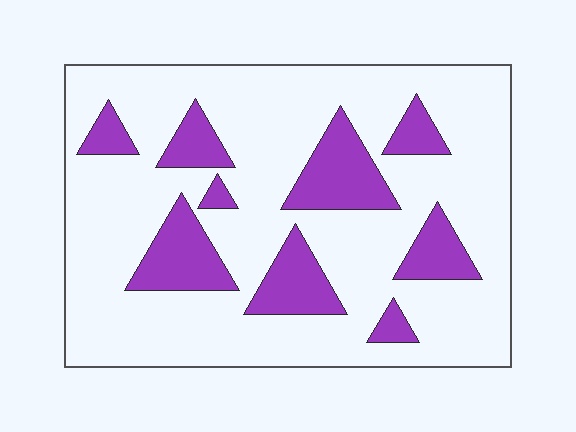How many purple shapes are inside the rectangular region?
9.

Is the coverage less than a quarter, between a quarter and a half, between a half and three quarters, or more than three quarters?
Less than a quarter.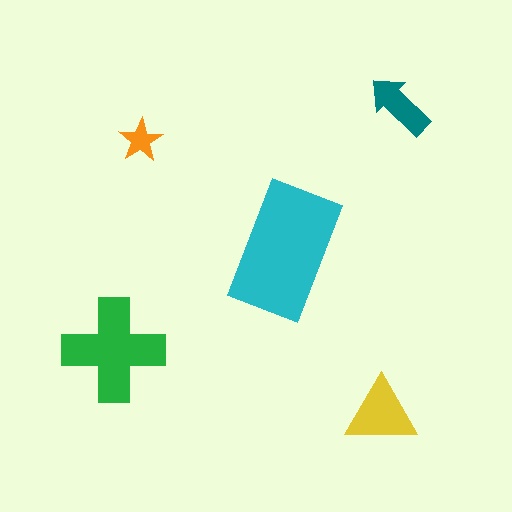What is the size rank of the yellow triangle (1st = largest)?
3rd.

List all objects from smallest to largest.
The orange star, the teal arrow, the yellow triangle, the green cross, the cyan rectangle.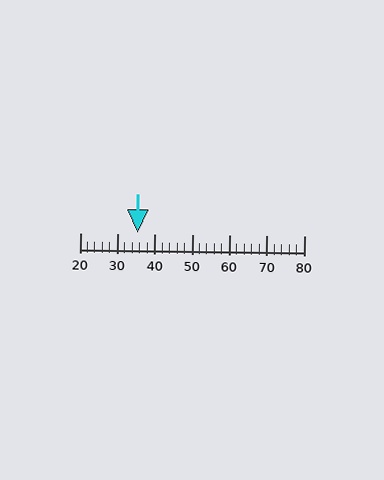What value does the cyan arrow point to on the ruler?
The cyan arrow points to approximately 35.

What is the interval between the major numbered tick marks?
The major tick marks are spaced 10 units apart.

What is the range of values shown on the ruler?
The ruler shows values from 20 to 80.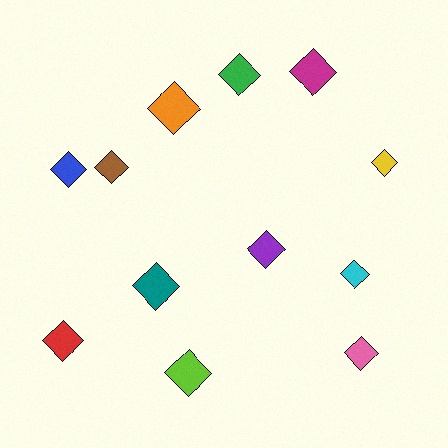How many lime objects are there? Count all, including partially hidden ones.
There is 1 lime object.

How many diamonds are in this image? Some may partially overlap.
There are 12 diamonds.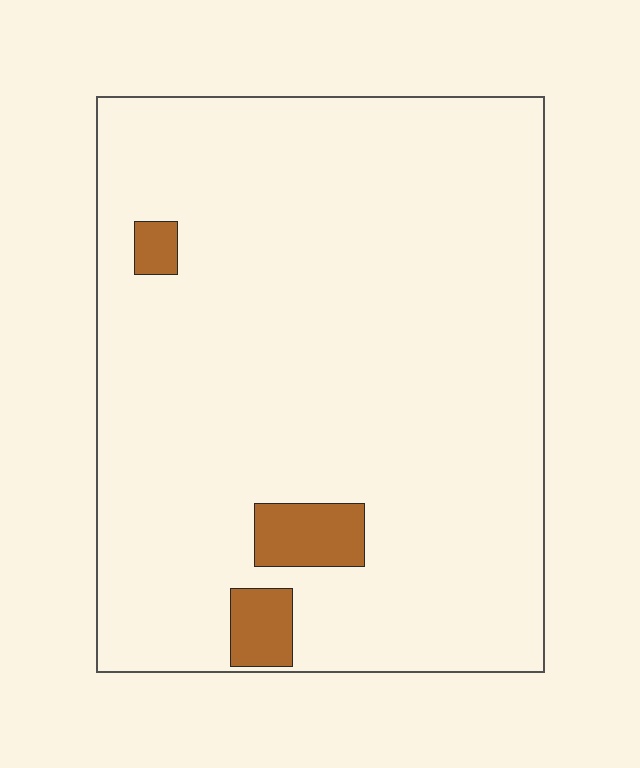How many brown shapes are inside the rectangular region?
3.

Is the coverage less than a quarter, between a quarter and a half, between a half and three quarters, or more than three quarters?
Less than a quarter.